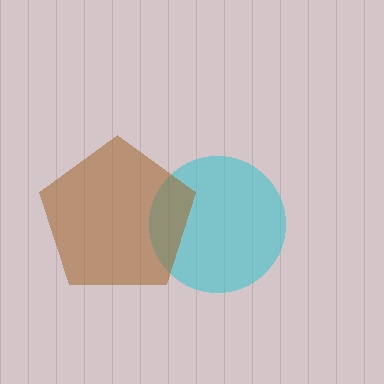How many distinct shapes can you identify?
There are 2 distinct shapes: a cyan circle, a brown pentagon.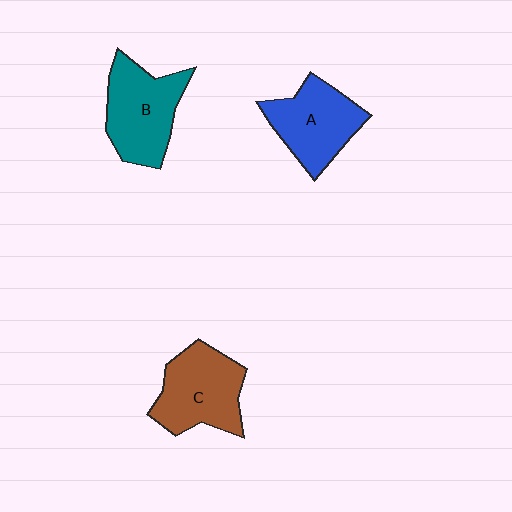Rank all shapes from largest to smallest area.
From largest to smallest: B (teal), C (brown), A (blue).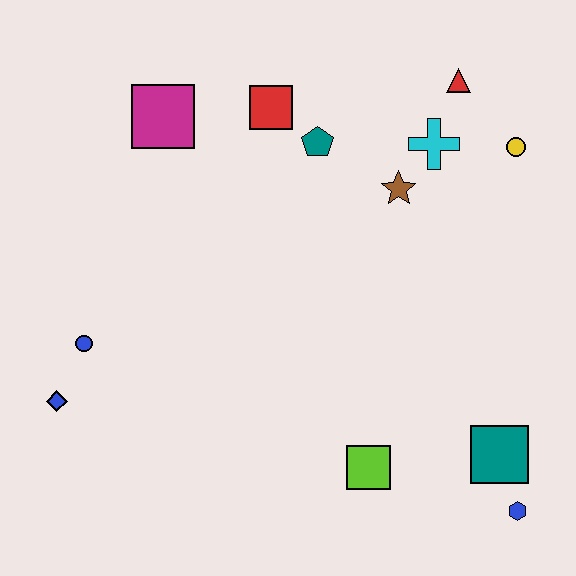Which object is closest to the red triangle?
The cyan cross is closest to the red triangle.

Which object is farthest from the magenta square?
The blue hexagon is farthest from the magenta square.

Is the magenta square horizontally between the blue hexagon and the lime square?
No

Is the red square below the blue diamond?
No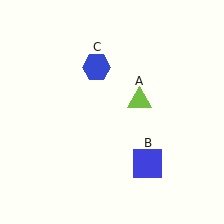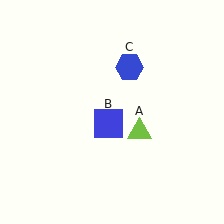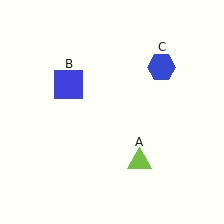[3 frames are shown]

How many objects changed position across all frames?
3 objects changed position: lime triangle (object A), blue square (object B), blue hexagon (object C).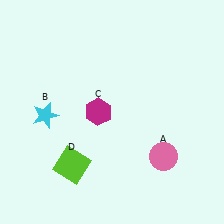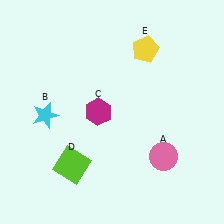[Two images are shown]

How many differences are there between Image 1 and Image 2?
There is 1 difference between the two images.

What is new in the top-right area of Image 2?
A yellow pentagon (E) was added in the top-right area of Image 2.